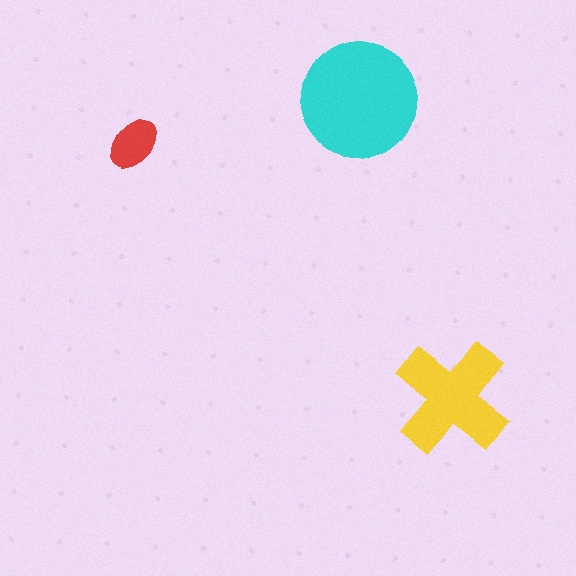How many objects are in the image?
There are 3 objects in the image.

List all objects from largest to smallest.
The cyan circle, the yellow cross, the red ellipse.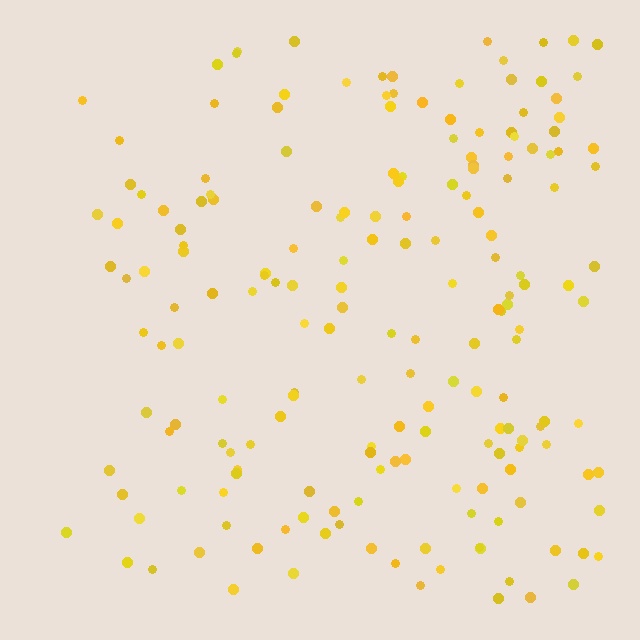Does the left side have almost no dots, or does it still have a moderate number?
Still a moderate number, just noticeably fewer than the right.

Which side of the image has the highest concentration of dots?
The right.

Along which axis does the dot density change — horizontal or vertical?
Horizontal.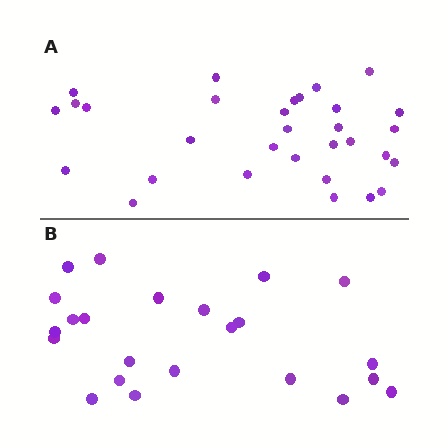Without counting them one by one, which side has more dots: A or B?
Region A (the top region) has more dots.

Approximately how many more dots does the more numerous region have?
Region A has roughly 8 or so more dots than region B.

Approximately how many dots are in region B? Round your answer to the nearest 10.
About 20 dots. (The exact count is 23, which rounds to 20.)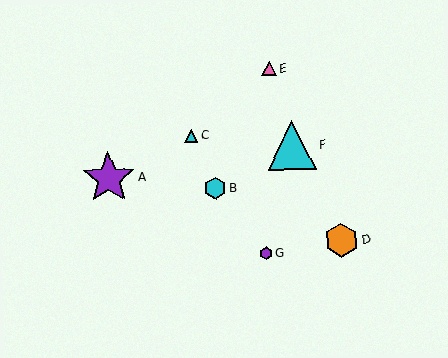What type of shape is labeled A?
Shape A is a purple star.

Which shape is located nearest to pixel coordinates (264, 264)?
The purple hexagon (labeled G) at (266, 253) is nearest to that location.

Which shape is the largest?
The purple star (labeled A) is the largest.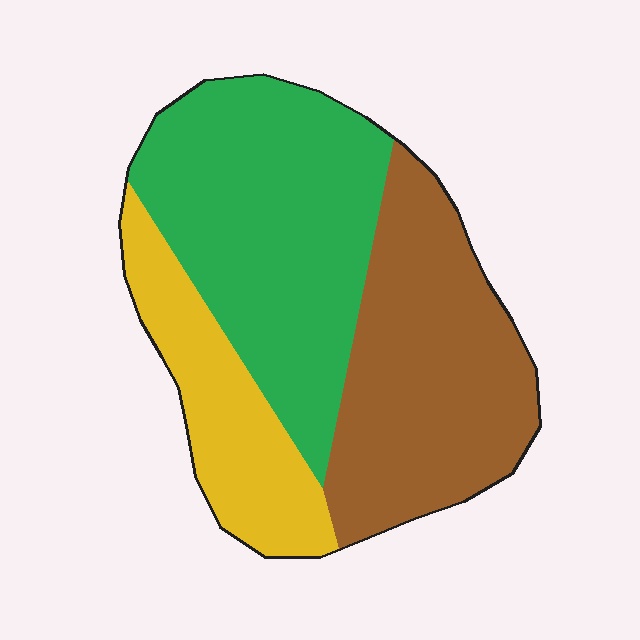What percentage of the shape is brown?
Brown covers around 35% of the shape.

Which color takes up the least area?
Yellow, at roughly 20%.